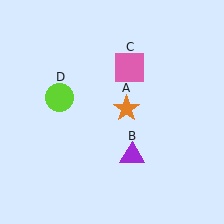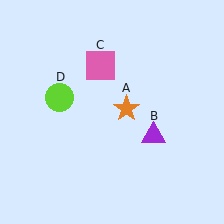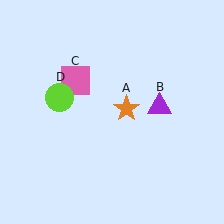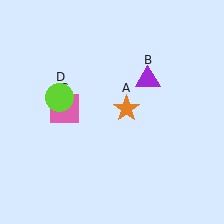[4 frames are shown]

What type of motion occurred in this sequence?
The purple triangle (object B), pink square (object C) rotated counterclockwise around the center of the scene.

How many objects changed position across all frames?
2 objects changed position: purple triangle (object B), pink square (object C).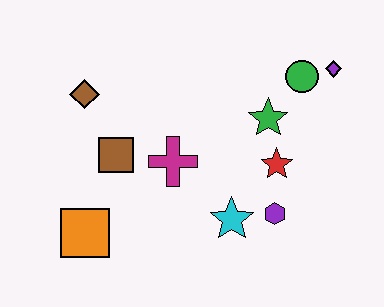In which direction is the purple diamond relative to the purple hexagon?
The purple diamond is above the purple hexagon.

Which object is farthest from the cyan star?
The brown diamond is farthest from the cyan star.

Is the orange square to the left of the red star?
Yes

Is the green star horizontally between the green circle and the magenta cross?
Yes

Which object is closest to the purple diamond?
The green circle is closest to the purple diamond.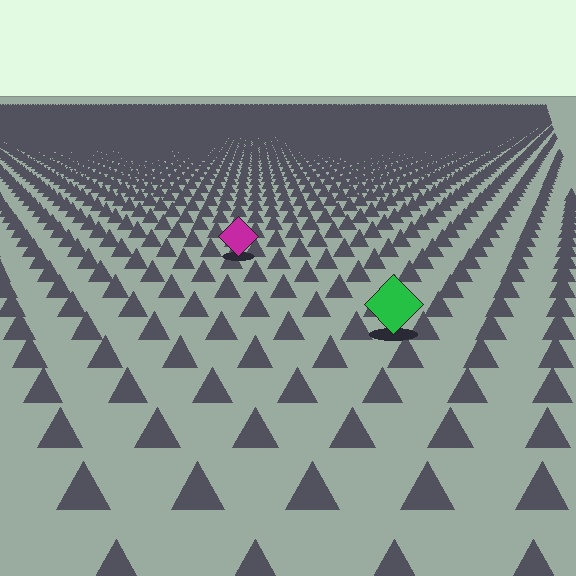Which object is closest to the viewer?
The green diamond is closest. The texture marks near it are larger and more spread out.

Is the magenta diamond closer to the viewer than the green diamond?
No. The green diamond is closer — you can tell from the texture gradient: the ground texture is coarser near it.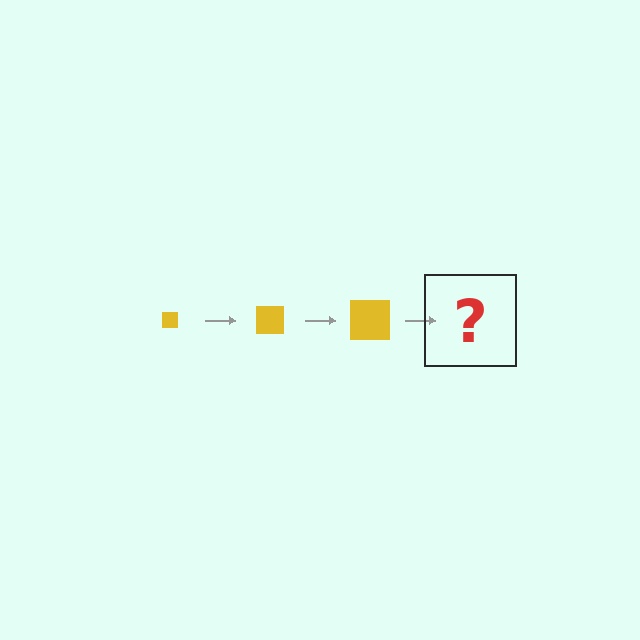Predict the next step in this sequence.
The next step is a yellow square, larger than the previous one.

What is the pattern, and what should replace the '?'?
The pattern is that the square gets progressively larger each step. The '?' should be a yellow square, larger than the previous one.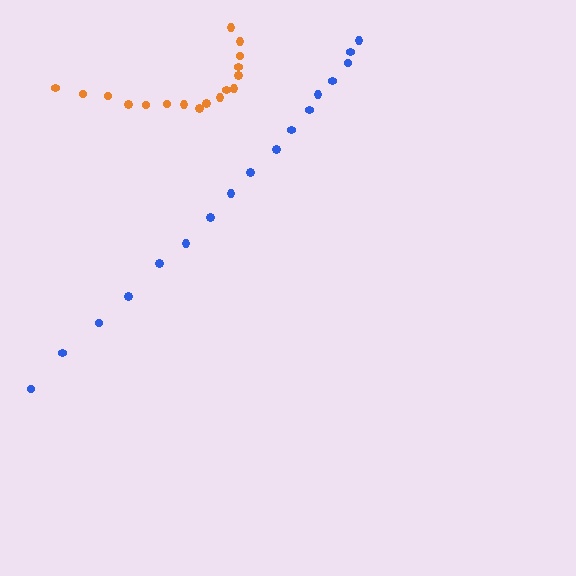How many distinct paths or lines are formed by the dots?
There are 2 distinct paths.